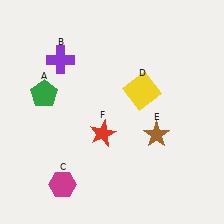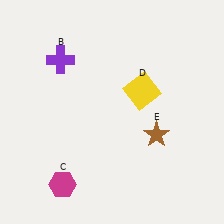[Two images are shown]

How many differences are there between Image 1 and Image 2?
There are 2 differences between the two images.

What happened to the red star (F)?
The red star (F) was removed in Image 2. It was in the bottom-left area of Image 1.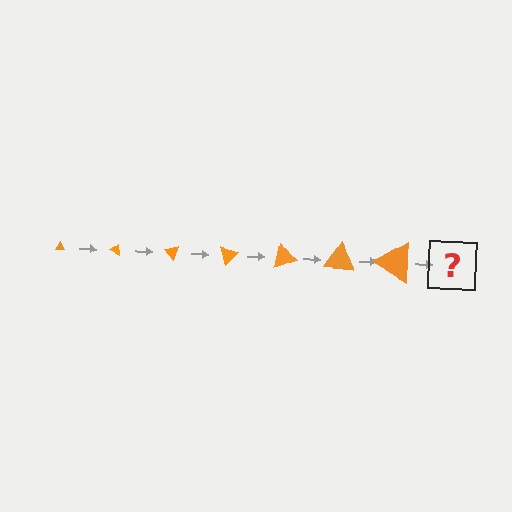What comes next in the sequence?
The next element should be a triangle, larger than the previous one and rotated 175 degrees from the start.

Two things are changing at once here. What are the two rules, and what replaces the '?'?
The two rules are that the triangle grows larger each step and it rotates 25 degrees each step. The '?' should be a triangle, larger than the previous one and rotated 175 degrees from the start.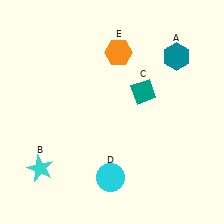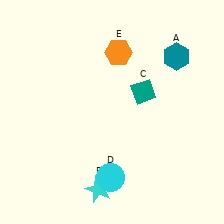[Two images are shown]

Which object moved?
The cyan star (B) moved right.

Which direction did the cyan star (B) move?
The cyan star (B) moved right.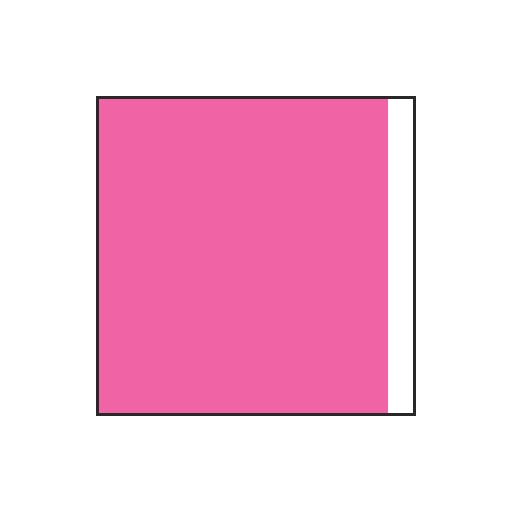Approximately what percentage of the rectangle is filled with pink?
Approximately 90%.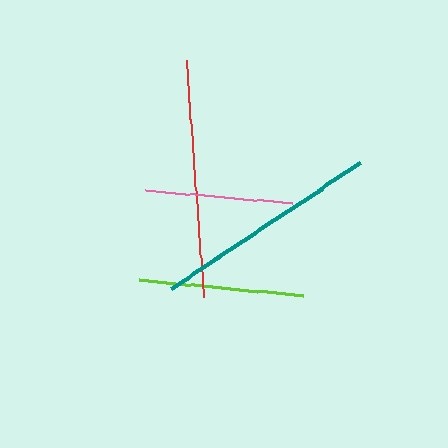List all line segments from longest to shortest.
From longest to shortest: red, teal, lime, pink.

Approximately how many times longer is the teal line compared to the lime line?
The teal line is approximately 1.4 times the length of the lime line.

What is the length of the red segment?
The red segment is approximately 238 pixels long.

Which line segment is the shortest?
The pink line is the shortest at approximately 147 pixels.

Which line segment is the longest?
The red line is the longest at approximately 238 pixels.